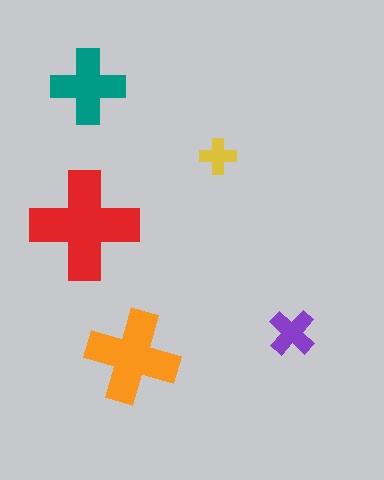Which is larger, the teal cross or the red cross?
The red one.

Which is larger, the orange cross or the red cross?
The red one.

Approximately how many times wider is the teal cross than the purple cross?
About 1.5 times wider.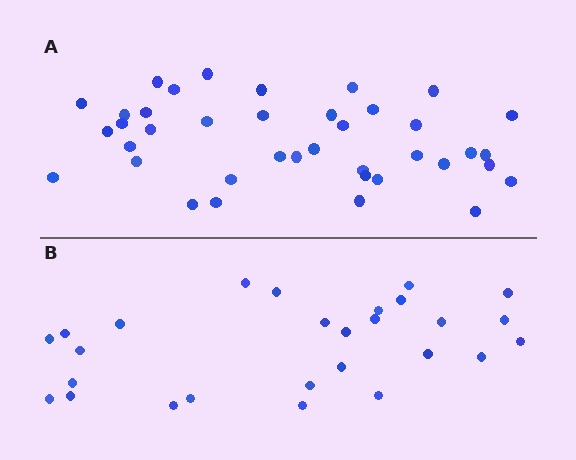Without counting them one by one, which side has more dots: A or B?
Region A (the top region) has more dots.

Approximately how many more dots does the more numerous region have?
Region A has roughly 12 or so more dots than region B.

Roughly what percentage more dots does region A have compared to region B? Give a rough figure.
About 45% more.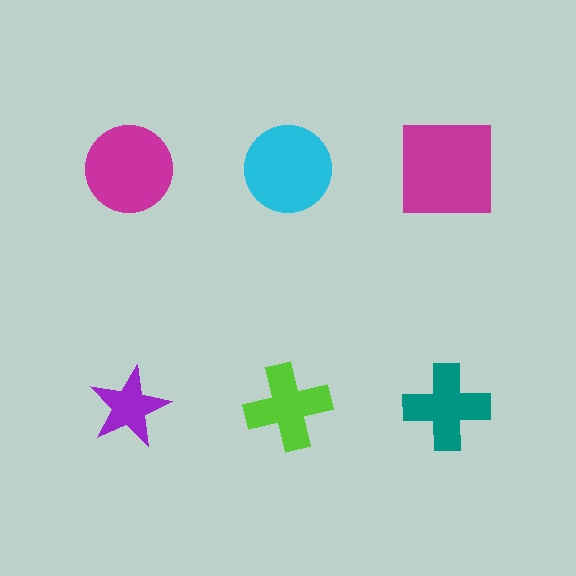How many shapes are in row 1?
3 shapes.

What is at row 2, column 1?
A purple star.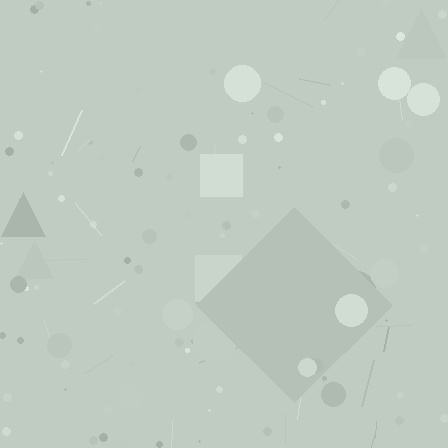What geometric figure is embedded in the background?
A diamond is embedded in the background.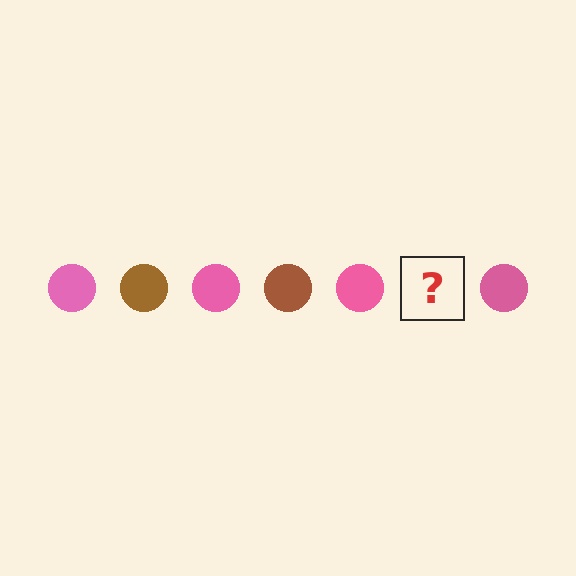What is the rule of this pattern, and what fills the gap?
The rule is that the pattern cycles through pink, brown circles. The gap should be filled with a brown circle.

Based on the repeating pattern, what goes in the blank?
The blank should be a brown circle.